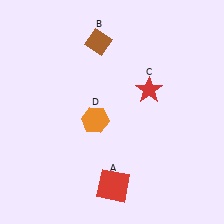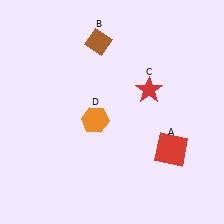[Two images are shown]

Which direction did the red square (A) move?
The red square (A) moved right.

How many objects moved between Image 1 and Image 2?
1 object moved between the two images.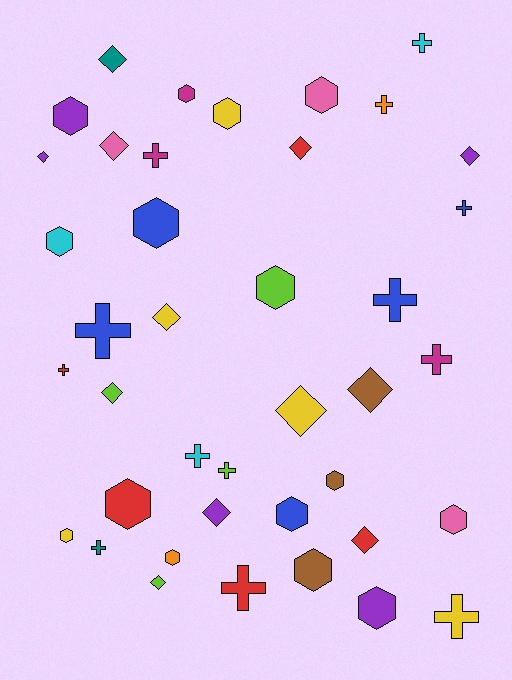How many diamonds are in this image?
There are 12 diamonds.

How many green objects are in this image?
There are no green objects.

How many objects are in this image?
There are 40 objects.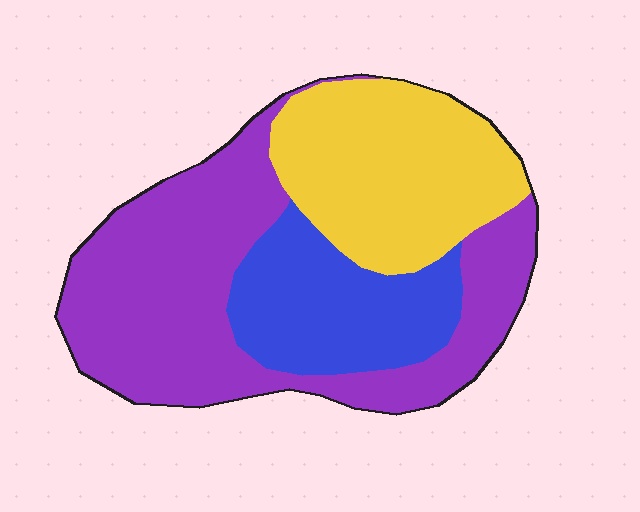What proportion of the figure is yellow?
Yellow takes up about one third (1/3) of the figure.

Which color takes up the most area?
Purple, at roughly 50%.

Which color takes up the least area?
Blue, at roughly 20%.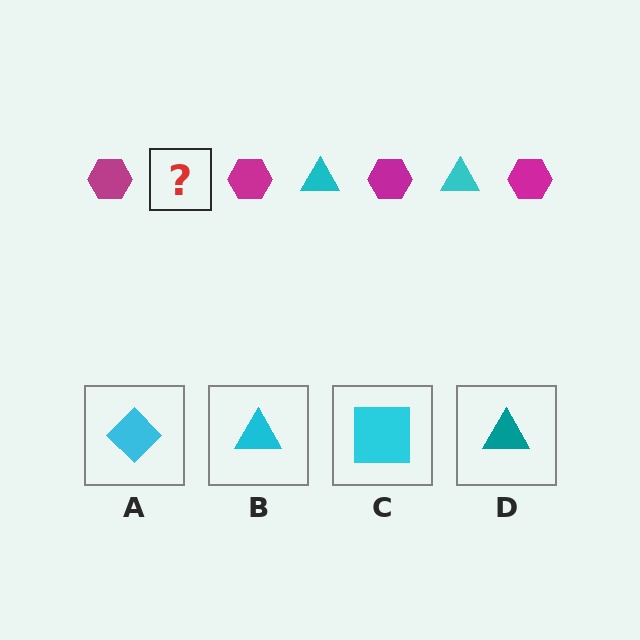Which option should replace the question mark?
Option B.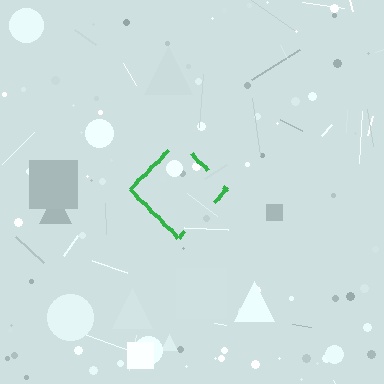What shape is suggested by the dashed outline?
The dashed outline suggests a diamond.